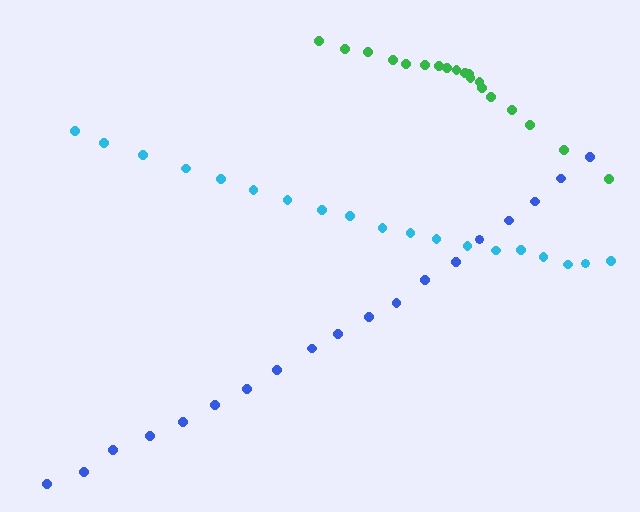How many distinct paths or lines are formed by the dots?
There are 3 distinct paths.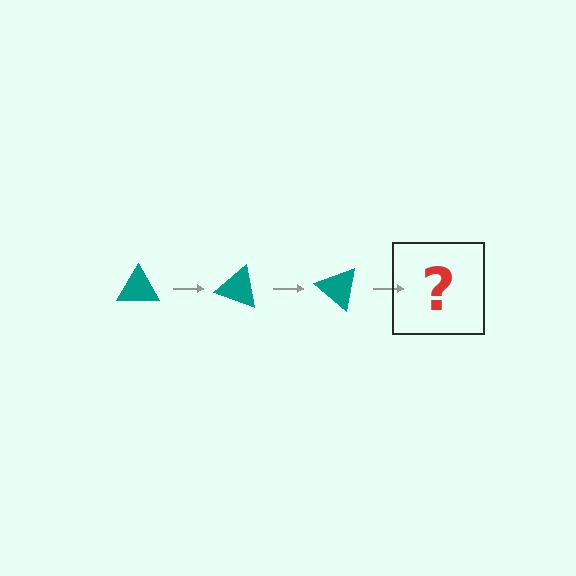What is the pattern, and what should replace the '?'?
The pattern is that the triangle rotates 20 degrees each step. The '?' should be a teal triangle rotated 60 degrees.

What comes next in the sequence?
The next element should be a teal triangle rotated 60 degrees.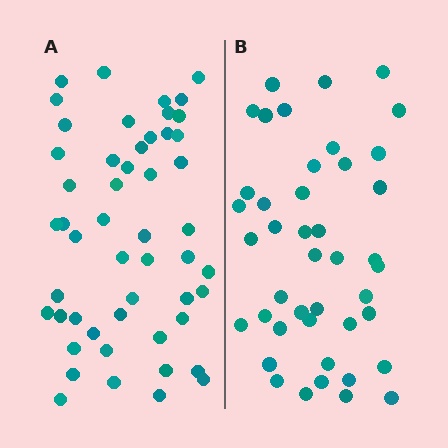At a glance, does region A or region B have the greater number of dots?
Region A (the left region) has more dots.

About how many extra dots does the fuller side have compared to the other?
Region A has roughly 8 or so more dots than region B.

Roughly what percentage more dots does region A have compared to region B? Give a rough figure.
About 20% more.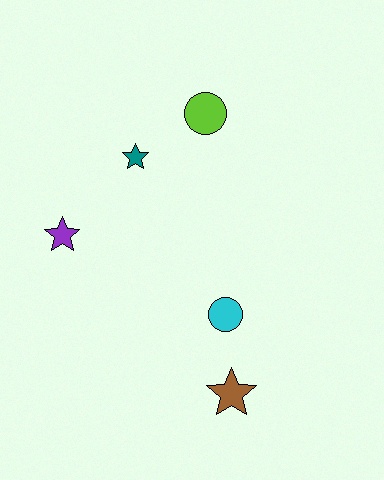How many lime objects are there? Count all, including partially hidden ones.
There is 1 lime object.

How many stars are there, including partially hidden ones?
There are 3 stars.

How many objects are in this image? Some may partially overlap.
There are 5 objects.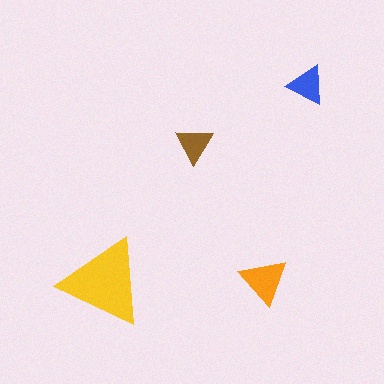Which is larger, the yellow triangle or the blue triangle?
The yellow one.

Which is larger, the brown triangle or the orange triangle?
The orange one.